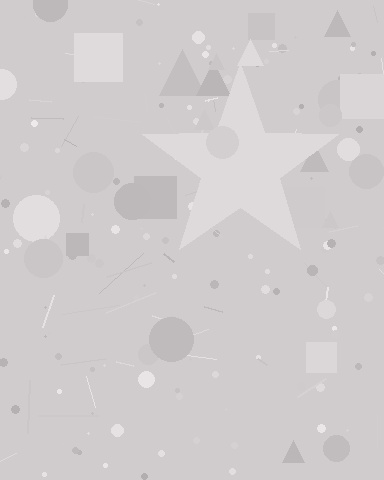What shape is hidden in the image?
A star is hidden in the image.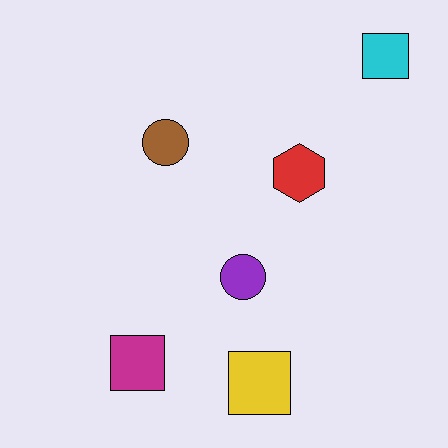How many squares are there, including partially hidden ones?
There are 3 squares.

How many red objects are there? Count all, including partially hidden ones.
There is 1 red object.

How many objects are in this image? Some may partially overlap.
There are 6 objects.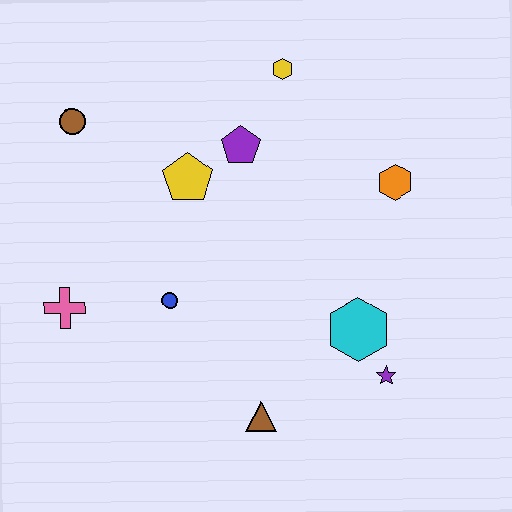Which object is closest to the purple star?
The cyan hexagon is closest to the purple star.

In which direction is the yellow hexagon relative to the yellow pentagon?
The yellow hexagon is above the yellow pentagon.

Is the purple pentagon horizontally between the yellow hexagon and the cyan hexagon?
No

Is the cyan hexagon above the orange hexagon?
No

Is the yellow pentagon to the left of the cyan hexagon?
Yes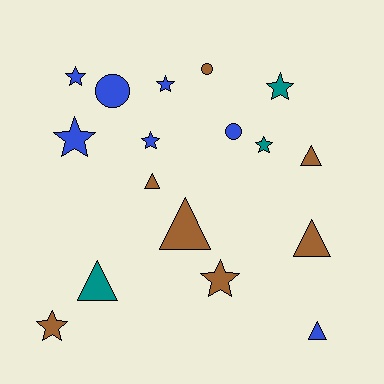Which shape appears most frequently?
Star, with 8 objects.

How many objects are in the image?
There are 17 objects.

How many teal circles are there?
There are no teal circles.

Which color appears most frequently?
Blue, with 7 objects.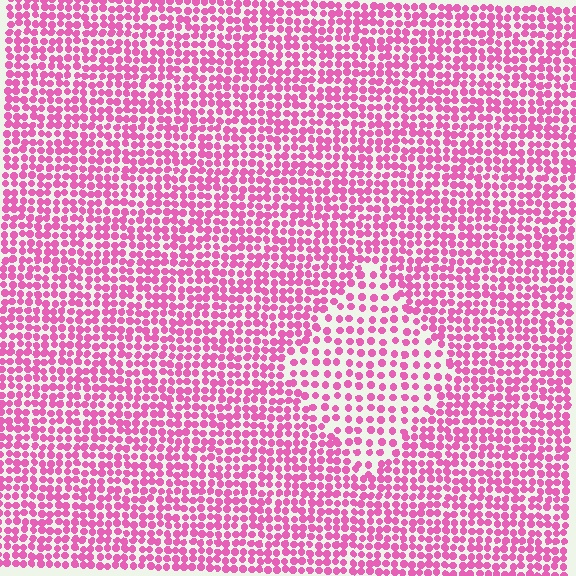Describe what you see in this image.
The image contains small pink elements arranged at two different densities. A diamond-shaped region is visible where the elements are less densely packed than the surrounding area.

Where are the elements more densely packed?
The elements are more densely packed outside the diamond boundary.